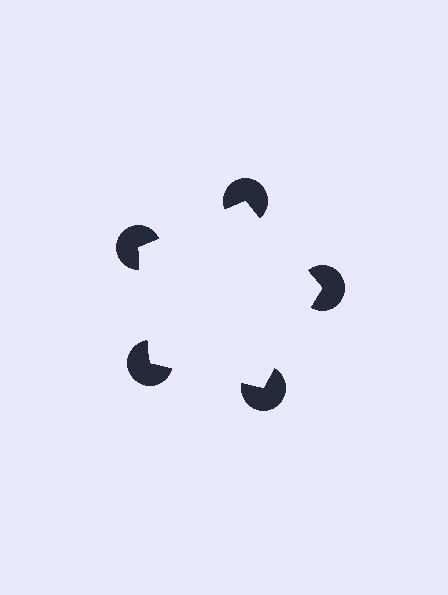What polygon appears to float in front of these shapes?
An illusory pentagon — its edges are inferred from the aligned wedge cuts in the pac-man discs, not physically drawn.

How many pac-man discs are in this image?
There are 5 — one at each vertex of the illusory pentagon.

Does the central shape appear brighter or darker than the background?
It typically appears slightly brighter than the background, even though no actual brightness change is drawn.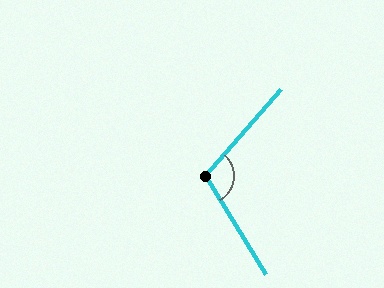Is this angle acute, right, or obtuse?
It is obtuse.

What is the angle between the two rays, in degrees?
Approximately 107 degrees.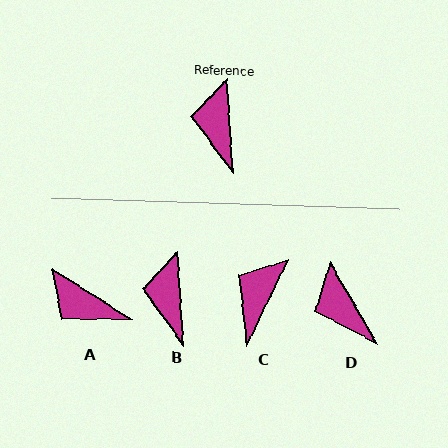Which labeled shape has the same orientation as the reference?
B.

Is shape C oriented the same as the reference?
No, it is off by about 29 degrees.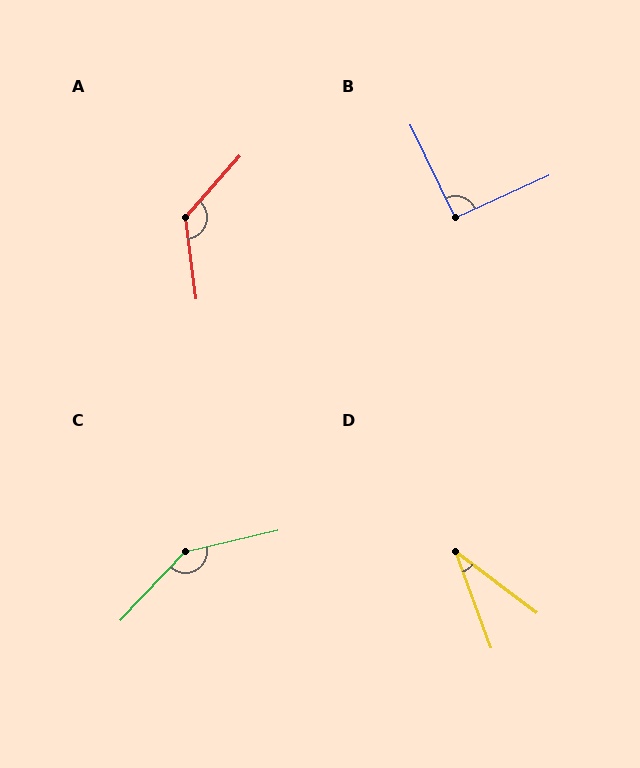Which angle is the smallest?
D, at approximately 33 degrees.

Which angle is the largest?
C, at approximately 146 degrees.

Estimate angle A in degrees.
Approximately 131 degrees.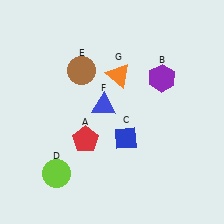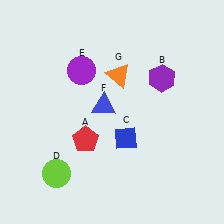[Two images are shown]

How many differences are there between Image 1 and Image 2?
There is 1 difference between the two images.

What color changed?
The circle (E) changed from brown in Image 1 to purple in Image 2.